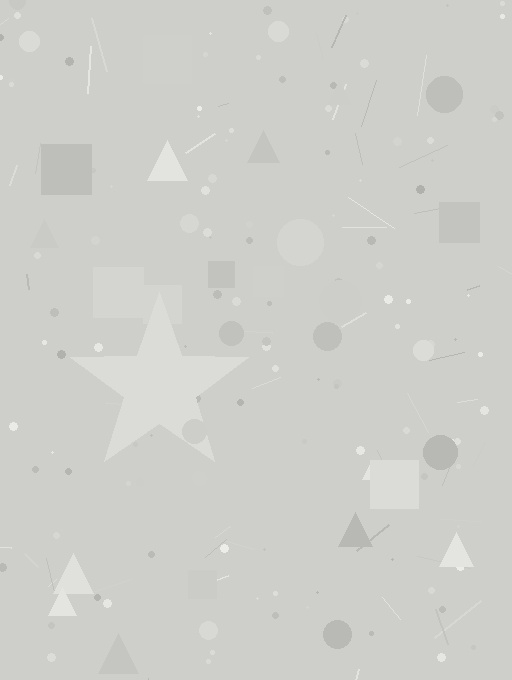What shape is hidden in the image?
A star is hidden in the image.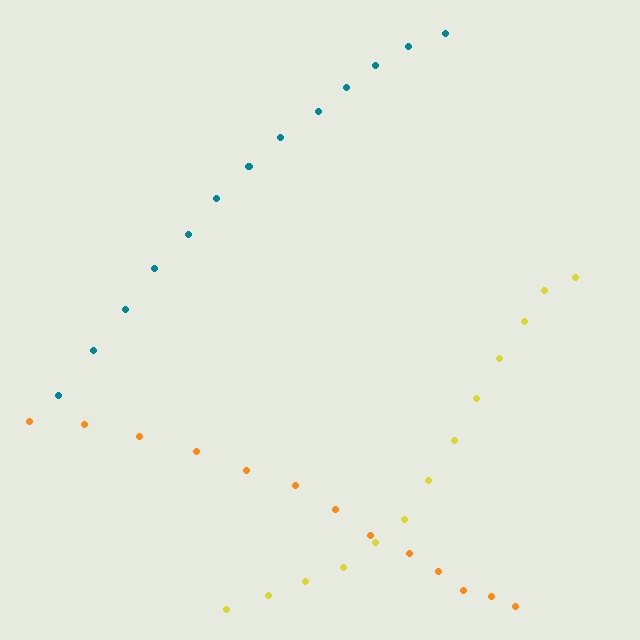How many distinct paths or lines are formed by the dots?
There are 3 distinct paths.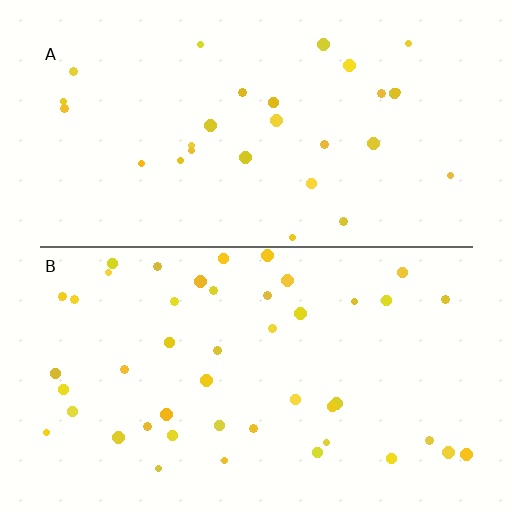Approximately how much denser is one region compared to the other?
Approximately 1.6× — region B over region A.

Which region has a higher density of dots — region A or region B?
B (the bottom).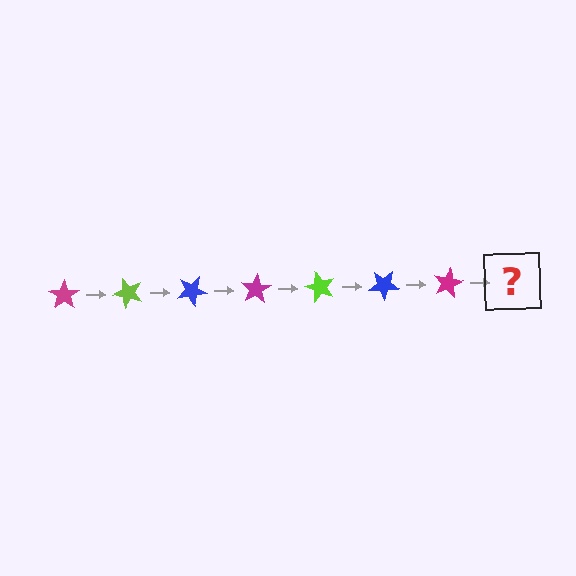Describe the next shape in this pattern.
It should be a lime star, rotated 350 degrees from the start.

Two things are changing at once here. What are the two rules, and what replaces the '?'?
The two rules are that it rotates 50 degrees each step and the color cycles through magenta, lime, and blue. The '?' should be a lime star, rotated 350 degrees from the start.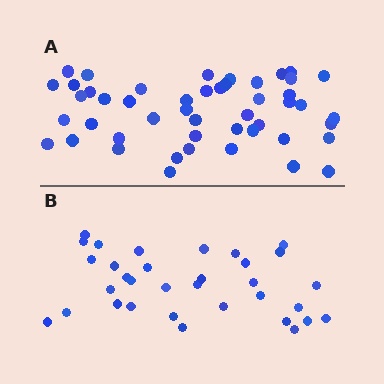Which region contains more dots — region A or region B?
Region A (the top region) has more dots.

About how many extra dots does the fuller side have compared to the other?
Region A has approximately 15 more dots than region B.